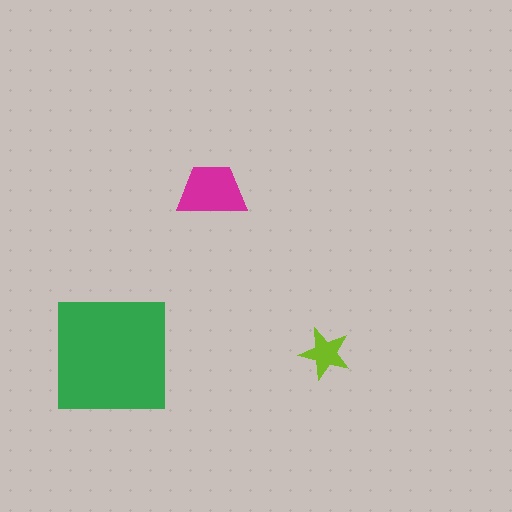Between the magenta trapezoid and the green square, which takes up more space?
The green square.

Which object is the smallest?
The lime star.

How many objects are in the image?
There are 3 objects in the image.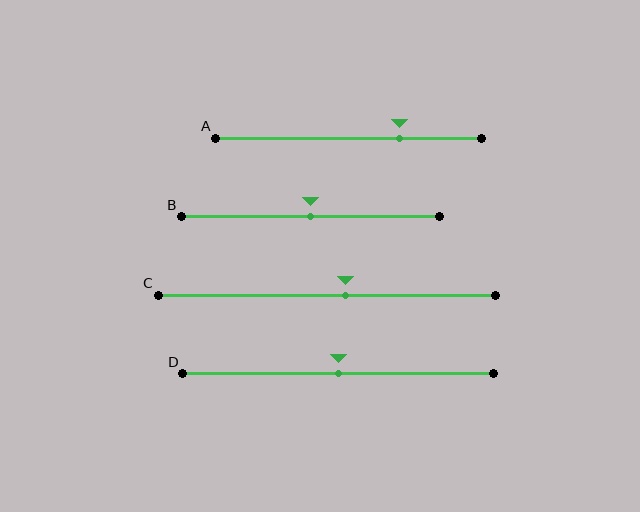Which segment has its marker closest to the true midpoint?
Segment B has its marker closest to the true midpoint.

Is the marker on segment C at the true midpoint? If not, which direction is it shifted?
No, the marker on segment C is shifted to the right by about 6% of the segment length.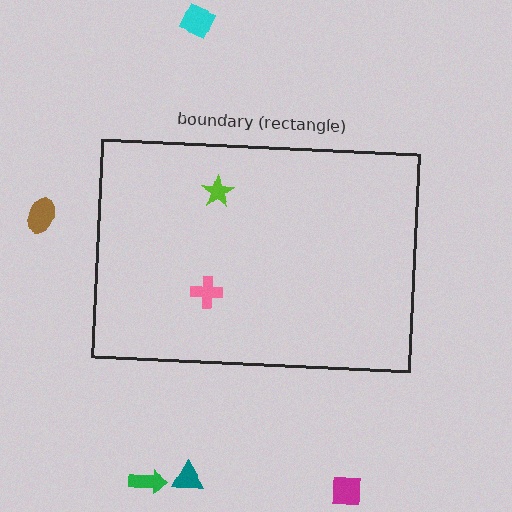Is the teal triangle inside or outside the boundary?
Outside.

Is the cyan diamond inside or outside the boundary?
Outside.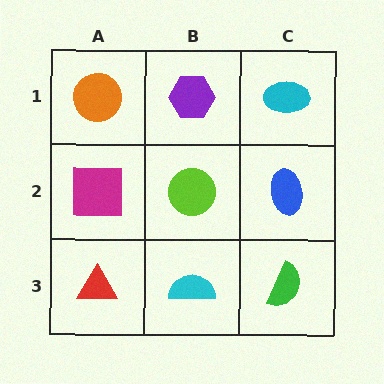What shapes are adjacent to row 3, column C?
A blue ellipse (row 2, column C), a cyan semicircle (row 3, column B).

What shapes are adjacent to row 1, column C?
A blue ellipse (row 2, column C), a purple hexagon (row 1, column B).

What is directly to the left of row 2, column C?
A lime circle.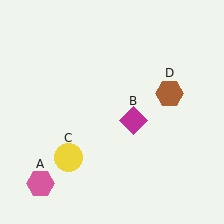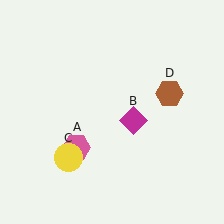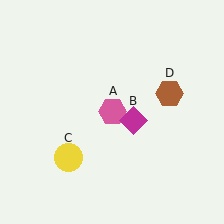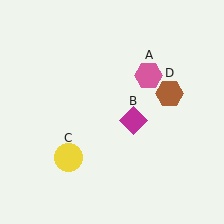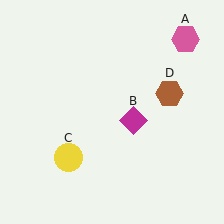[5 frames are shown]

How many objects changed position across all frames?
1 object changed position: pink hexagon (object A).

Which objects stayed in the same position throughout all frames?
Magenta diamond (object B) and yellow circle (object C) and brown hexagon (object D) remained stationary.